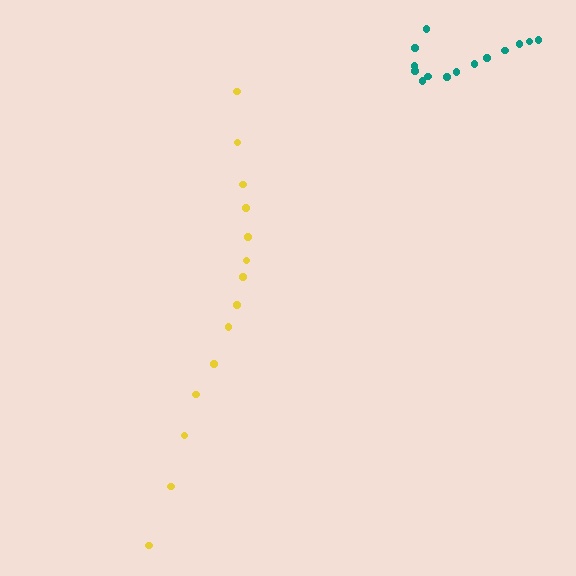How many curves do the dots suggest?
There are 2 distinct paths.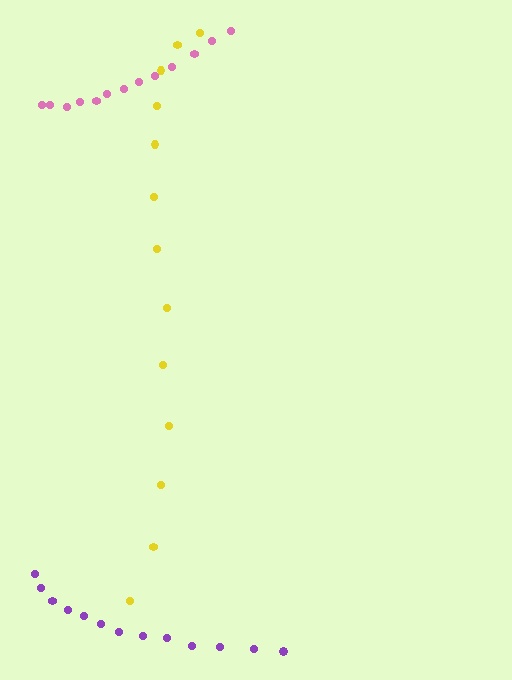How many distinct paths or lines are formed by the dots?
There are 3 distinct paths.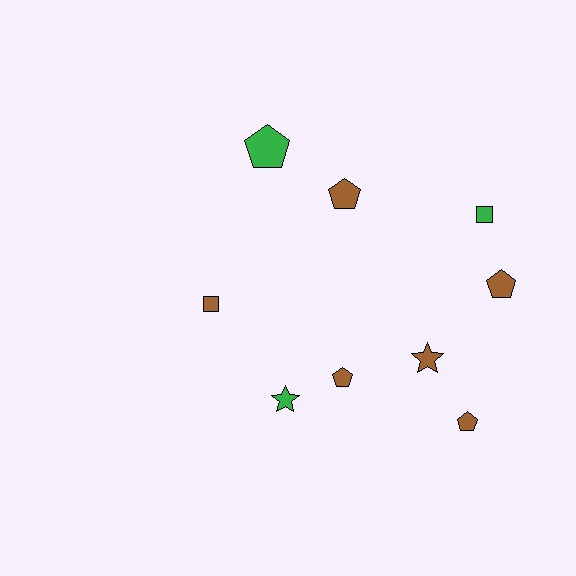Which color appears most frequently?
Brown, with 6 objects.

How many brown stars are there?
There is 1 brown star.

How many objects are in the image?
There are 9 objects.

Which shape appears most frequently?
Pentagon, with 5 objects.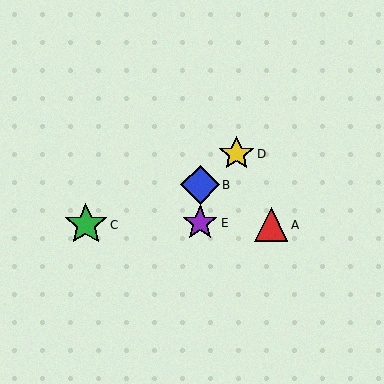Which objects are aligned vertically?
Objects B, E are aligned vertically.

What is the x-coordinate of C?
Object C is at x≈86.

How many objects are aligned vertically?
2 objects (B, E) are aligned vertically.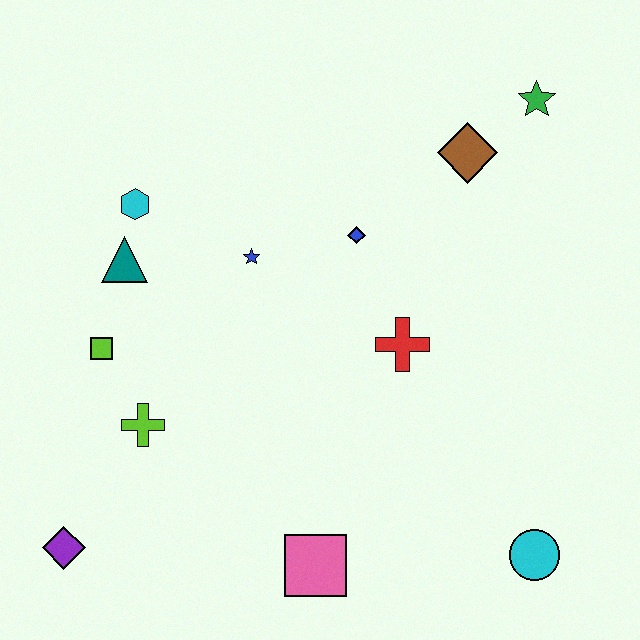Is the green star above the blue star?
Yes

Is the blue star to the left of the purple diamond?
No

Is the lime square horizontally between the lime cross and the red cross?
No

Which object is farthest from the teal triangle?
The cyan circle is farthest from the teal triangle.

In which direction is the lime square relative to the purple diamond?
The lime square is above the purple diamond.